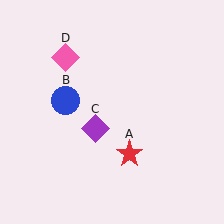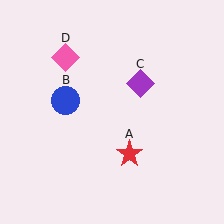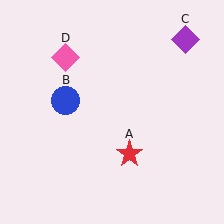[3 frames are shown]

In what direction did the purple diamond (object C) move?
The purple diamond (object C) moved up and to the right.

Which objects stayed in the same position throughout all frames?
Red star (object A) and blue circle (object B) and pink diamond (object D) remained stationary.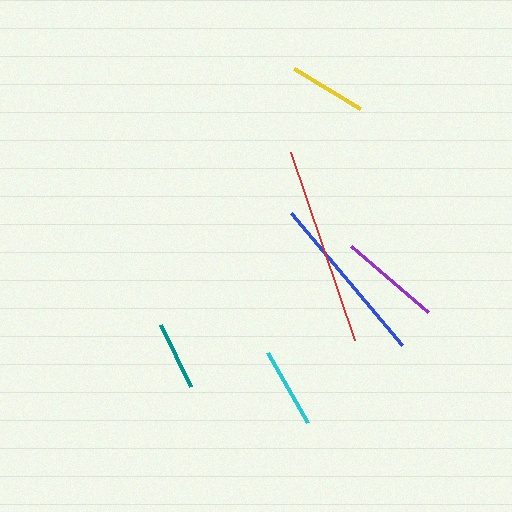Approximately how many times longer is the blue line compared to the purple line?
The blue line is approximately 1.7 times the length of the purple line.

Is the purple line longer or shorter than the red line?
The red line is longer than the purple line.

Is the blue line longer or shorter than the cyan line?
The blue line is longer than the cyan line.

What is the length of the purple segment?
The purple segment is approximately 101 pixels long.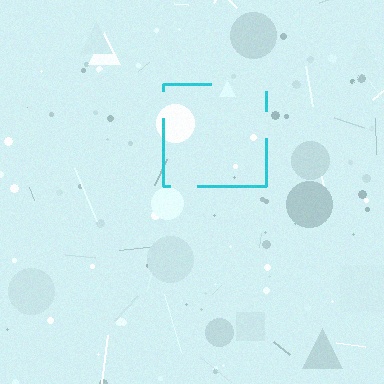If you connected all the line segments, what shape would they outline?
They would outline a square.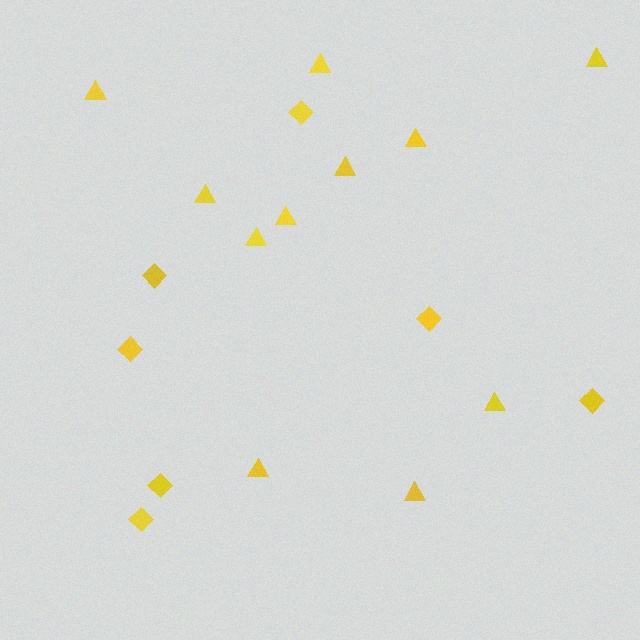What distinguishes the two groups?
There are 2 groups: one group of triangles (11) and one group of diamonds (7).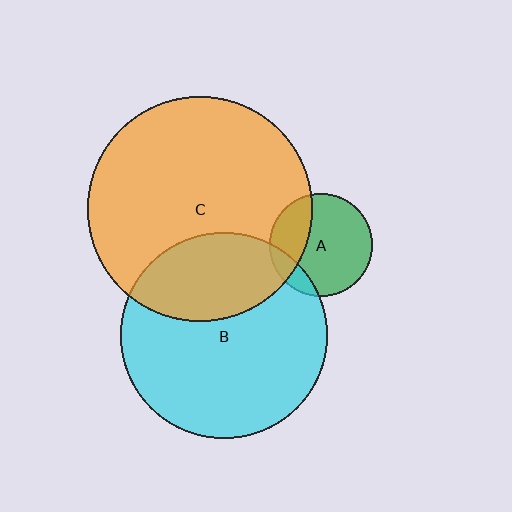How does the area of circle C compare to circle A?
Approximately 4.8 times.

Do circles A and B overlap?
Yes.